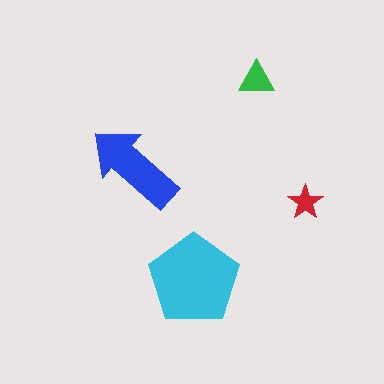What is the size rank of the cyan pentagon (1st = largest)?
1st.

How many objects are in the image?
There are 4 objects in the image.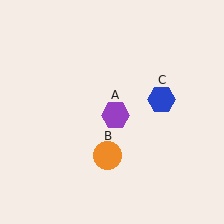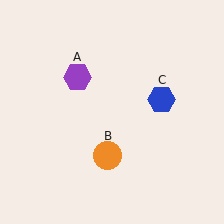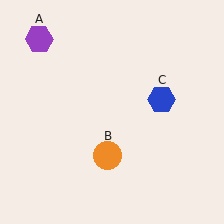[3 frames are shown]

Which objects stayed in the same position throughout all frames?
Orange circle (object B) and blue hexagon (object C) remained stationary.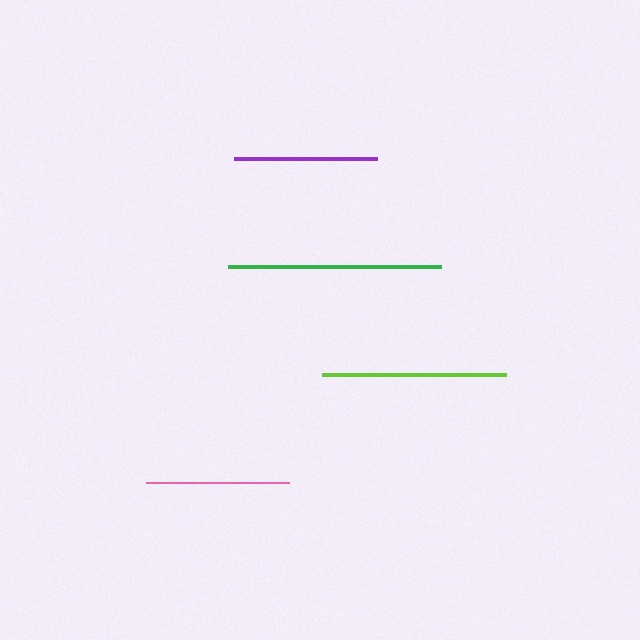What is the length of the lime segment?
The lime segment is approximately 184 pixels long.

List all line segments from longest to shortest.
From longest to shortest: green, lime, pink, purple.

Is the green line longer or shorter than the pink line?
The green line is longer than the pink line.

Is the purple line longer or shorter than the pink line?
The pink line is longer than the purple line.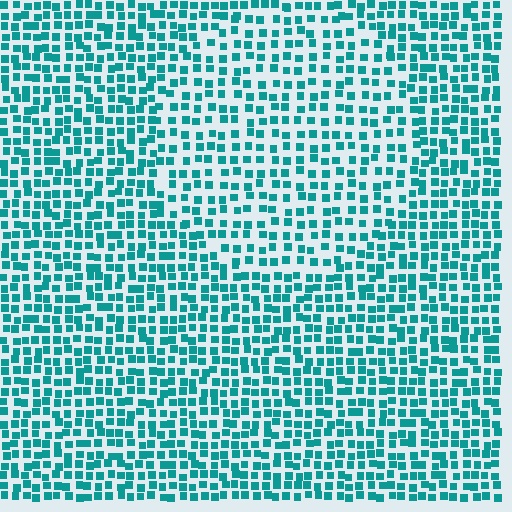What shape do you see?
I see a circle.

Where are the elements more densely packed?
The elements are more densely packed outside the circle boundary.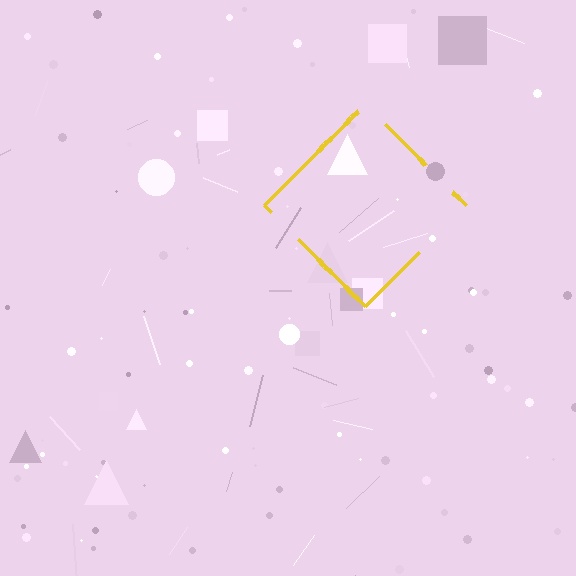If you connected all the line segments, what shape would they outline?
They would outline a diamond.